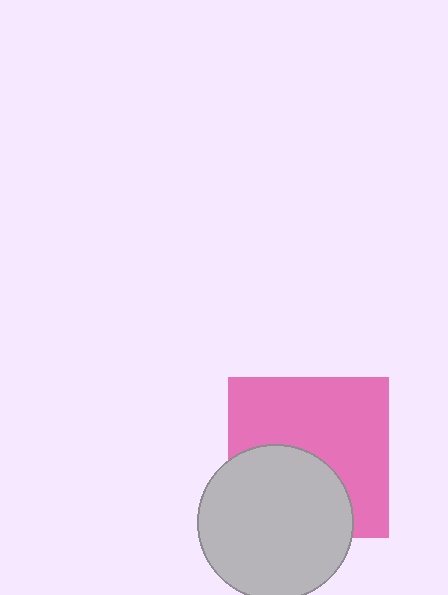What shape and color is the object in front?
The object in front is a light gray circle.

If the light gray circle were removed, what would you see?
You would see the complete pink square.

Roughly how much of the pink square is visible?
About half of it is visible (roughly 60%).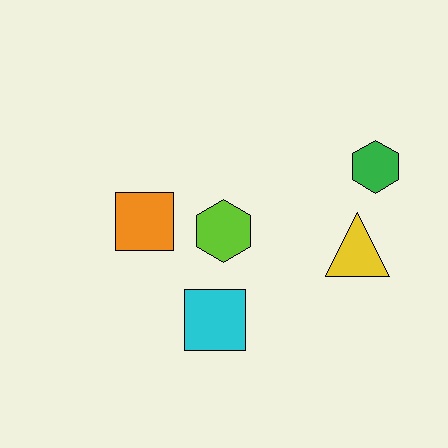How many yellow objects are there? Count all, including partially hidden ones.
There is 1 yellow object.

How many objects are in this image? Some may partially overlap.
There are 5 objects.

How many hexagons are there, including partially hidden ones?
There are 2 hexagons.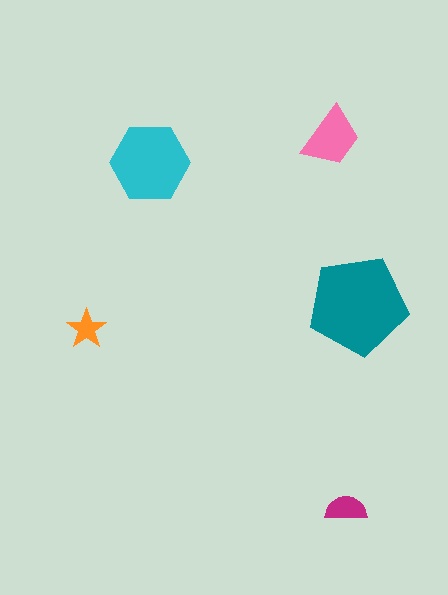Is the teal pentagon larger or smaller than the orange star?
Larger.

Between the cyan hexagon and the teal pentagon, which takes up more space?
The teal pentagon.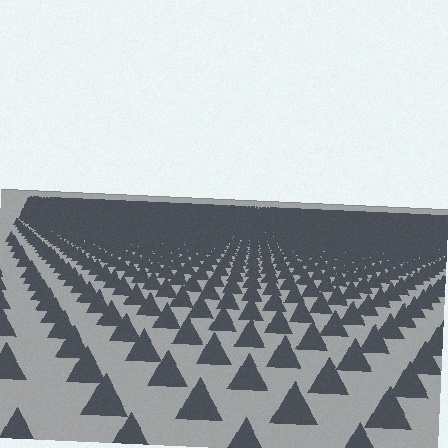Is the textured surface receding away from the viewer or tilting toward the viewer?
The surface is receding away from the viewer. Texture elements get smaller and denser toward the top.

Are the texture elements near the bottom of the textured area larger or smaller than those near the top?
Larger. Near the bottom, elements are closer to the viewer and appear at a bigger on-screen size.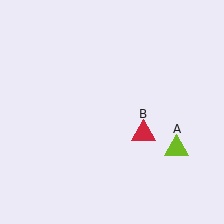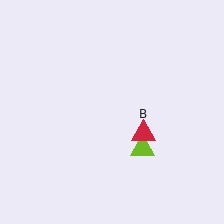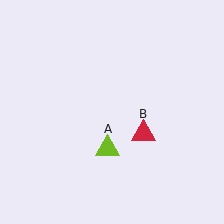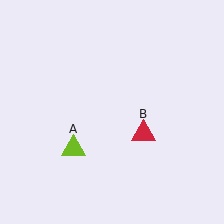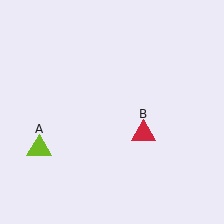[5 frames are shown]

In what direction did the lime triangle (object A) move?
The lime triangle (object A) moved left.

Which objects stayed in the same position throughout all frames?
Red triangle (object B) remained stationary.